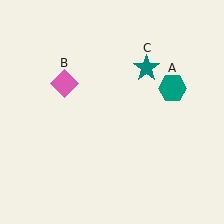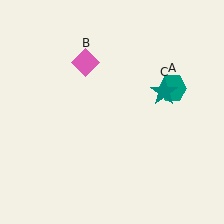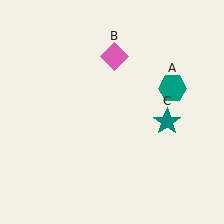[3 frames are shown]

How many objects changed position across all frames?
2 objects changed position: pink diamond (object B), teal star (object C).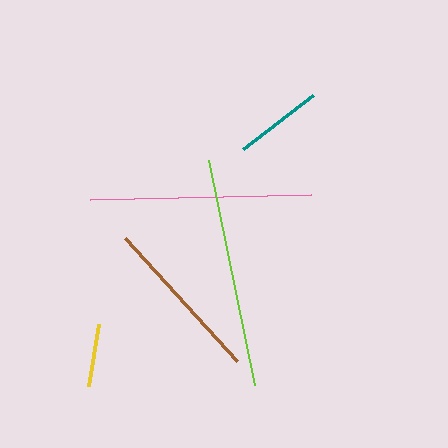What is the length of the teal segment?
The teal segment is approximately 88 pixels long.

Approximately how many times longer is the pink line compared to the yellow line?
The pink line is approximately 3.5 times the length of the yellow line.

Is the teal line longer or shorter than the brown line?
The brown line is longer than the teal line.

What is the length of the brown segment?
The brown segment is approximately 167 pixels long.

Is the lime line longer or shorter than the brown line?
The lime line is longer than the brown line.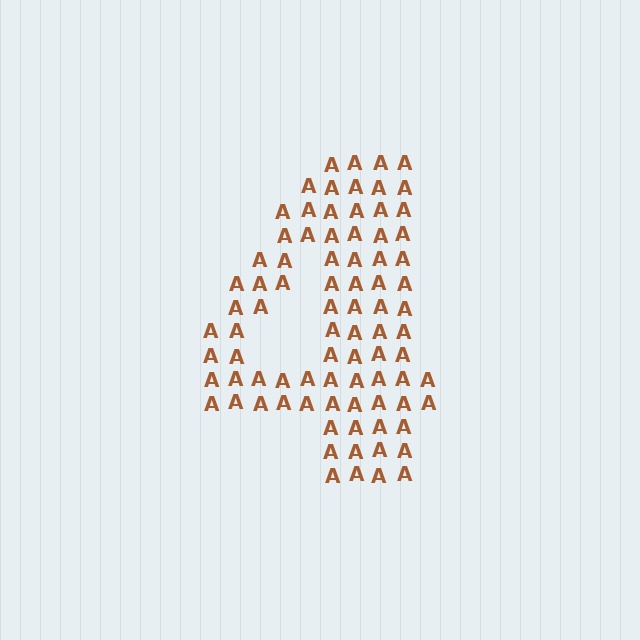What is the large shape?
The large shape is the digit 4.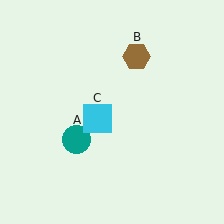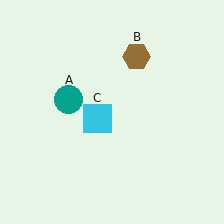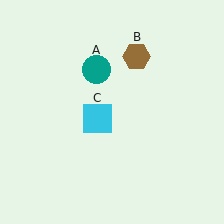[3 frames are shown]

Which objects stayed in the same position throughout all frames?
Brown hexagon (object B) and cyan square (object C) remained stationary.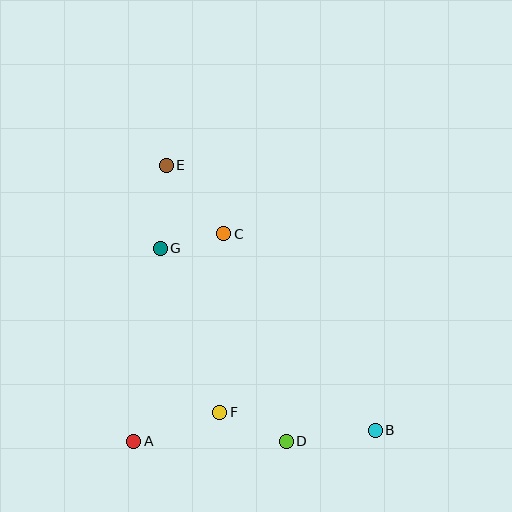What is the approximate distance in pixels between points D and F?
The distance between D and F is approximately 73 pixels.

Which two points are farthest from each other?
Points B and E are farthest from each other.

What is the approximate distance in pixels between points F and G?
The distance between F and G is approximately 174 pixels.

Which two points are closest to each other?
Points C and G are closest to each other.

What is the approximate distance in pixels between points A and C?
The distance between A and C is approximately 226 pixels.